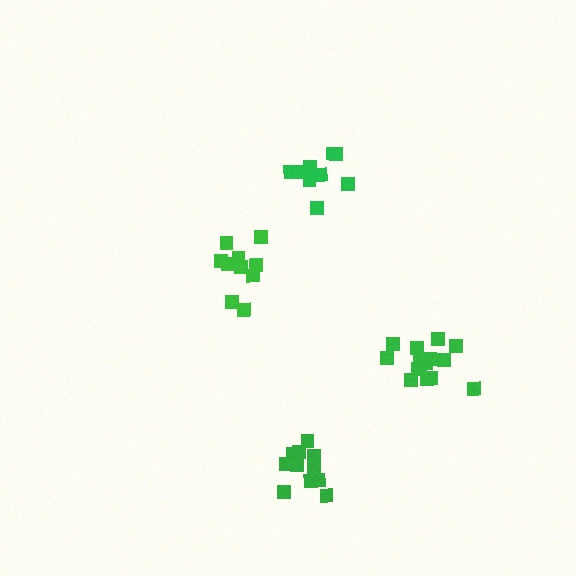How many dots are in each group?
Group 1: 10 dots, Group 2: 11 dots, Group 3: 10 dots, Group 4: 16 dots (47 total).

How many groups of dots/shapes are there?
There are 4 groups.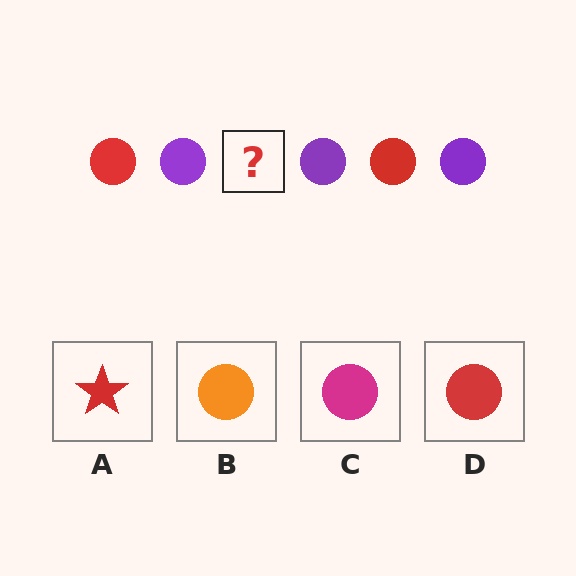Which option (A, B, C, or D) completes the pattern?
D.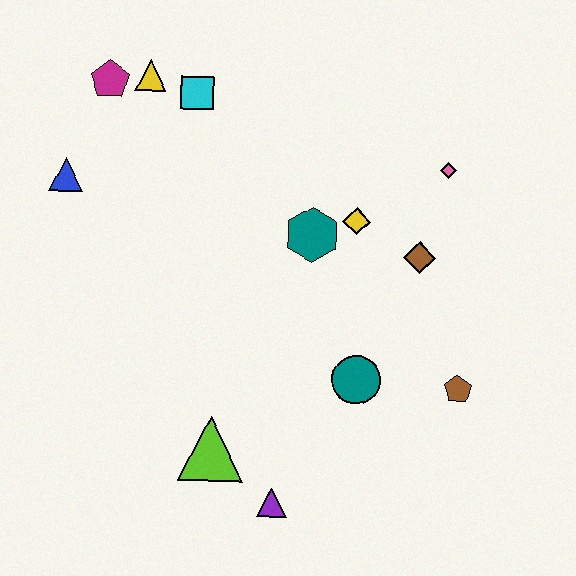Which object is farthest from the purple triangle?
The magenta pentagon is farthest from the purple triangle.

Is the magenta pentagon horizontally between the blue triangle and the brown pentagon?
Yes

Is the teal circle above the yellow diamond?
No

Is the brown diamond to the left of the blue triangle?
No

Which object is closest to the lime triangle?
The purple triangle is closest to the lime triangle.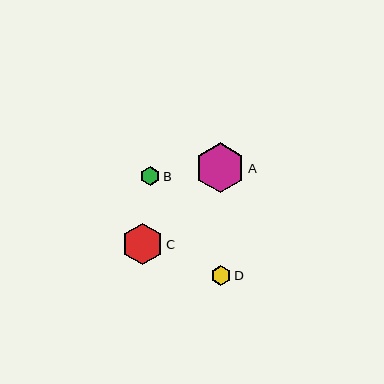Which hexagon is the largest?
Hexagon A is the largest with a size of approximately 50 pixels.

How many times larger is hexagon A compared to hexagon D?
Hexagon A is approximately 2.5 times the size of hexagon D.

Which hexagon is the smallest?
Hexagon B is the smallest with a size of approximately 19 pixels.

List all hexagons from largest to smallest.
From largest to smallest: A, C, D, B.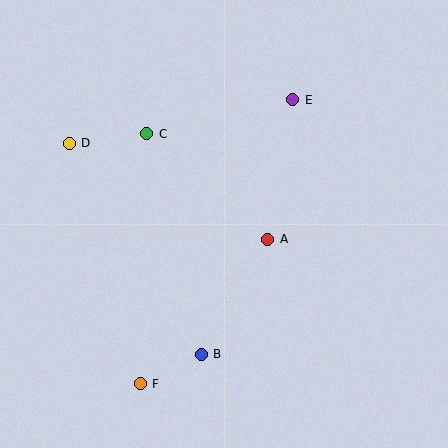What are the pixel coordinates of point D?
Point D is at (69, 143).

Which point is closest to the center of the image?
Point A at (268, 239) is closest to the center.